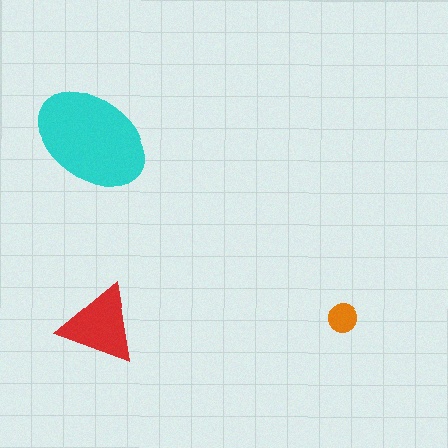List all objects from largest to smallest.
The cyan ellipse, the red triangle, the orange circle.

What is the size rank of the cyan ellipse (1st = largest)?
1st.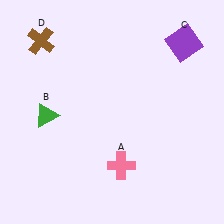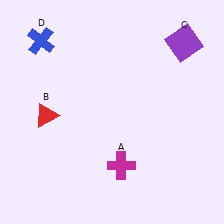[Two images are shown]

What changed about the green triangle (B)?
In Image 1, B is green. In Image 2, it changed to red.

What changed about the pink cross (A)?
In Image 1, A is pink. In Image 2, it changed to magenta.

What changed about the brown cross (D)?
In Image 1, D is brown. In Image 2, it changed to blue.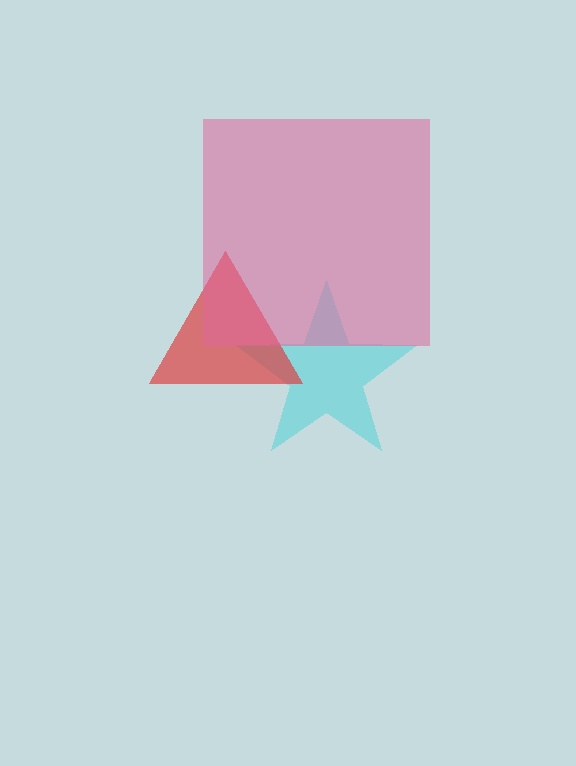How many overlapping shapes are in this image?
There are 3 overlapping shapes in the image.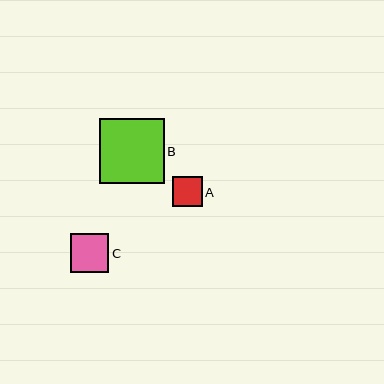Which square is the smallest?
Square A is the smallest with a size of approximately 30 pixels.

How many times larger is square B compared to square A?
Square B is approximately 2.2 times the size of square A.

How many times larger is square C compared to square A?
Square C is approximately 1.3 times the size of square A.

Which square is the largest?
Square B is the largest with a size of approximately 65 pixels.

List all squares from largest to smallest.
From largest to smallest: B, C, A.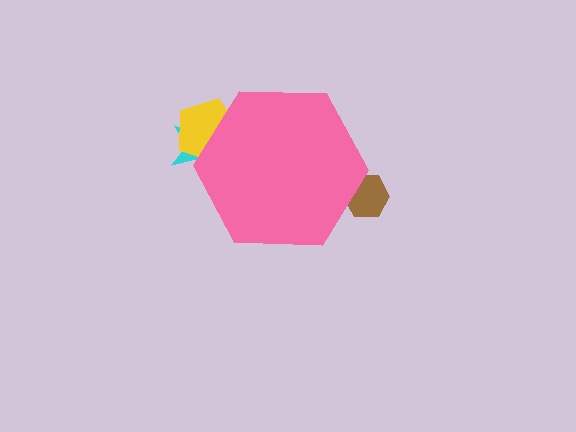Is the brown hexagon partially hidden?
Yes, the brown hexagon is partially hidden behind the pink hexagon.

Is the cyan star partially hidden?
Yes, the cyan star is partially hidden behind the pink hexagon.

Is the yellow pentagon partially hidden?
Yes, the yellow pentagon is partially hidden behind the pink hexagon.